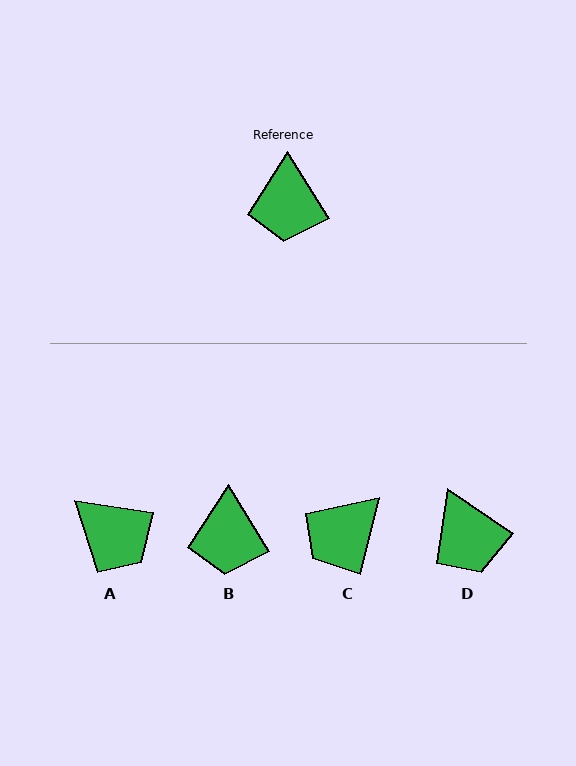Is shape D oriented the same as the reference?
No, it is off by about 24 degrees.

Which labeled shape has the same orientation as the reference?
B.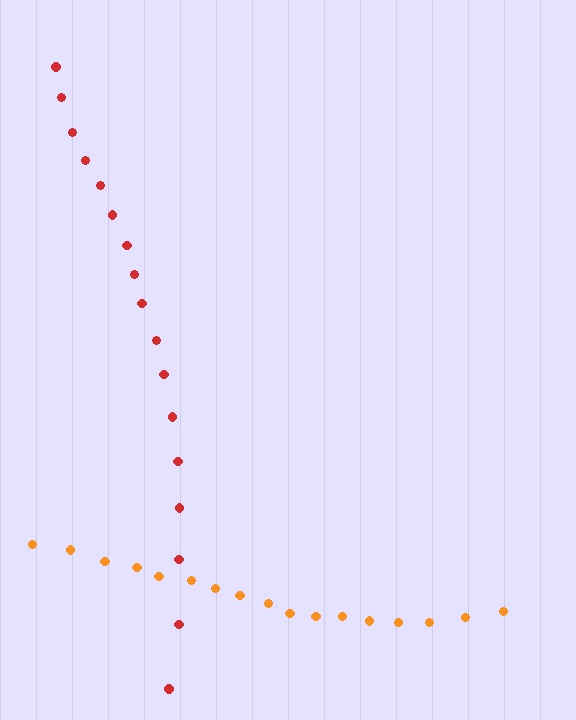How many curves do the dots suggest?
There are 2 distinct paths.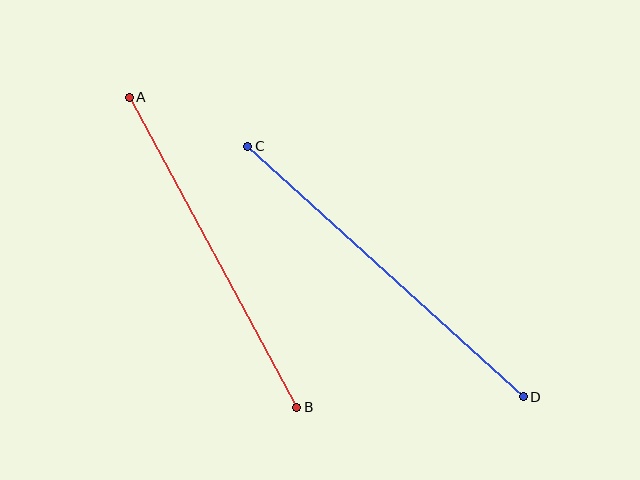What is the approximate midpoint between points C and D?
The midpoint is at approximately (385, 272) pixels.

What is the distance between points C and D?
The distance is approximately 372 pixels.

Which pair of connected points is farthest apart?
Points C and D are farthest apart.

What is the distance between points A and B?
The distance is approximately 353 pixels.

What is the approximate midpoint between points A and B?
The midpoint is at approximately (213, 252) pixels.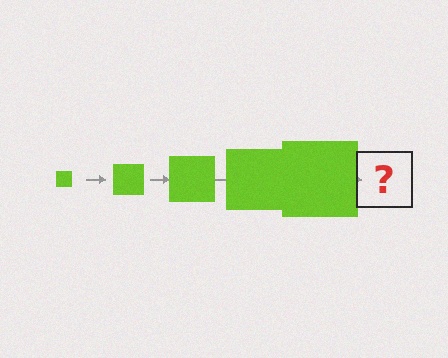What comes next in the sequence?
The next element should be a lime square, larger than the previous one.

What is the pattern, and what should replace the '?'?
The pattern is that the square gets progressively larger each step. The '?' should be a lime square, larger than the previous one.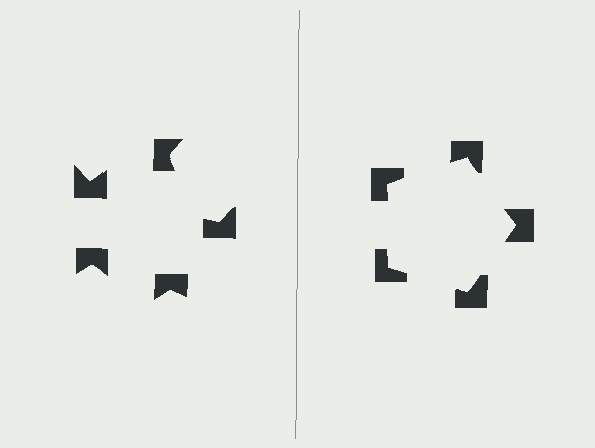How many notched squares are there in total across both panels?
10 — 5 on each side.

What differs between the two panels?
The notched squares are positioned identically on both sides; only the wedge orientations differ. On the right they align to a pentagon; on the left they are misaligned.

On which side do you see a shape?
An illusory pentagon appears on the right side. On the left side the wedge cuts are rotated, so no coherent shape forms.